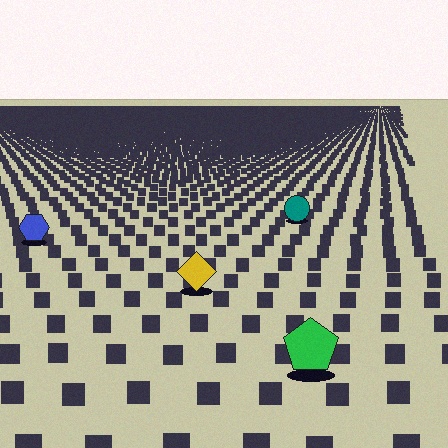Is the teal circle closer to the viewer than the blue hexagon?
No. The blue hexagon is closer — you can tell from the texture gradient: the ground texture is coarser near it.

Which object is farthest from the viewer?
The teal circle is farthest from the viewer. It appears smaller and the ground texture around it is denser.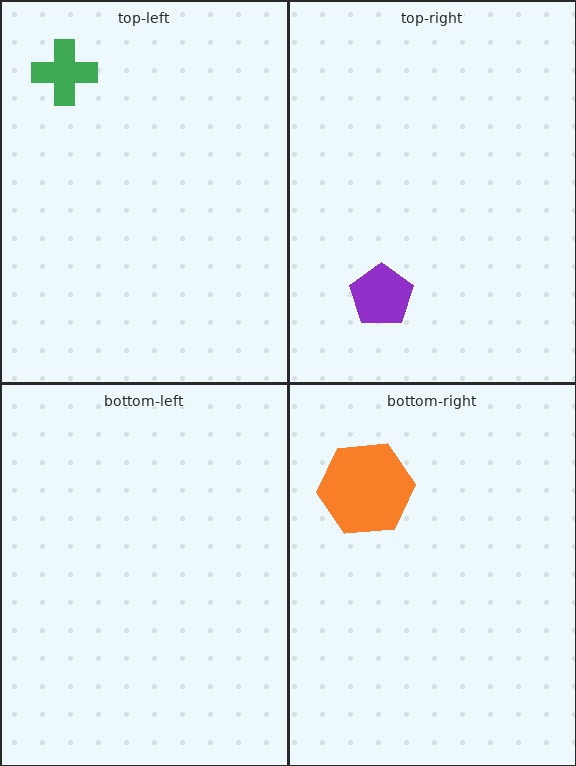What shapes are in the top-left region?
The green cross.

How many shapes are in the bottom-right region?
1.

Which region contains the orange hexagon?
The bottom-right region.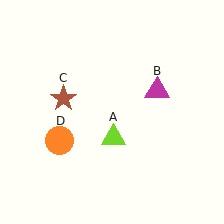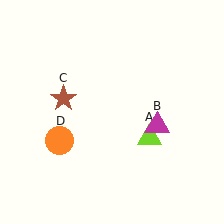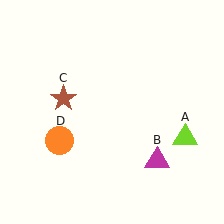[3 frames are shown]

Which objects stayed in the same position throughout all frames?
Brown star (object C) and orange circle (object D) remained stationary.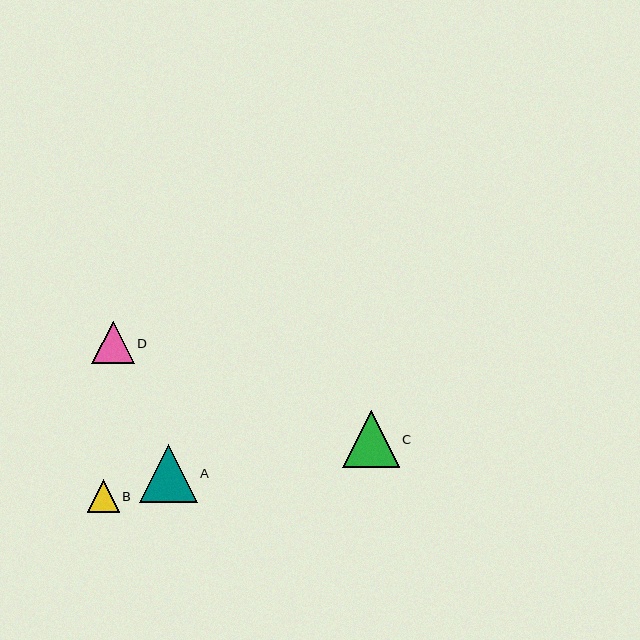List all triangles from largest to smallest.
From largest to smallest: A, C, D, B.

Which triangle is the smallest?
Triangle B is the smallest with a size of approximately 32 pixels.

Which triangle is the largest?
Triangle A is the largest with a size of approximately 58 pixels.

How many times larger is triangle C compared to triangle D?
Triangle C is approximately 1.3 times the size of triangle D.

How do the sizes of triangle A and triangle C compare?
Triangle A and triangle C are approximately the same size.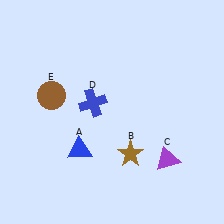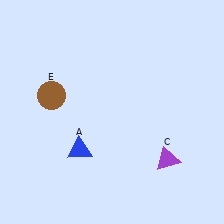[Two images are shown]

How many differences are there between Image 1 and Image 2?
There are 2 differences between the two images.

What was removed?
The brown star (B), the blue cross (D) were removed in Image 2.